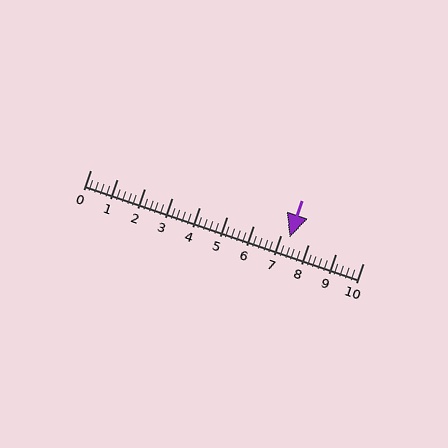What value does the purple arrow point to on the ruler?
The purple arrow points to approximately 7.3.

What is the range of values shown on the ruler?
The ruler shows values from 0 to 10.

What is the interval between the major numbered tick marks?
The major tick marks are spaced 1 units apart.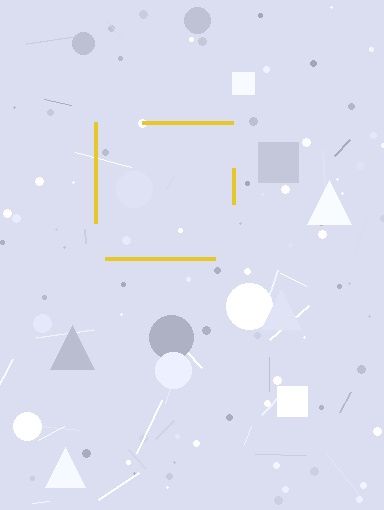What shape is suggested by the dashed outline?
The dashed outline suggests a square.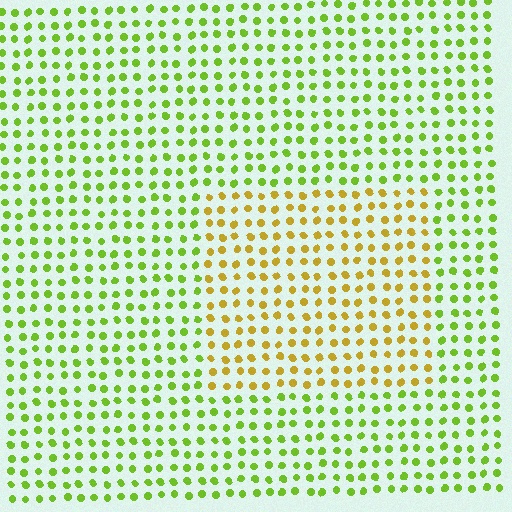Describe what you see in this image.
The image is filled with small lime elements in a uniform arrangement. A rectangle-shaped region is visible where the elements are tinted to a slightly different hue, forming a subtle color boundary.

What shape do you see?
I see a rectangle.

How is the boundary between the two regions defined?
The boundary is defined purely by a slight shift in hue (about 43 degrees). Spacing, size, and orientation are identical on both sides.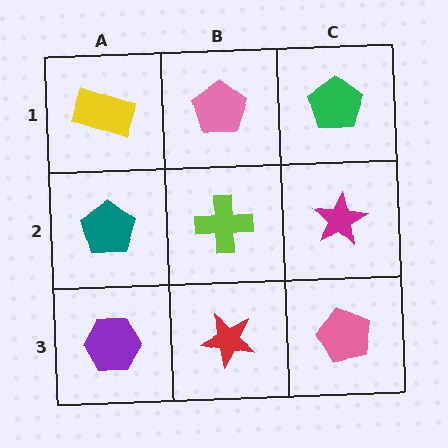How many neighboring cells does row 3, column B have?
3.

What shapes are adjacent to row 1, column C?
A magenta star (row 2, column C), a pink pentagon (row 1, column B).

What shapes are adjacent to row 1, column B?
A lime cross (row 2, column B), a yellow rectangle (row 1, column A), a green pentagon (row 1, column C).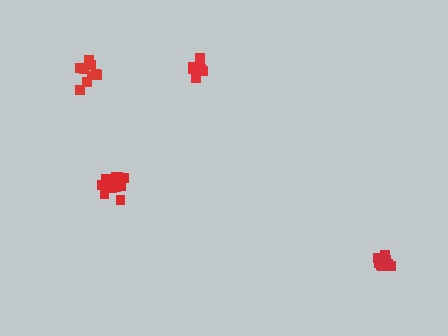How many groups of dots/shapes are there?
There are 4 groups.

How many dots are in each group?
Group 1: 9 dots, Group 2: 10 dots, Group 3: 12 dots, Group 4: 10 dots (41 total).